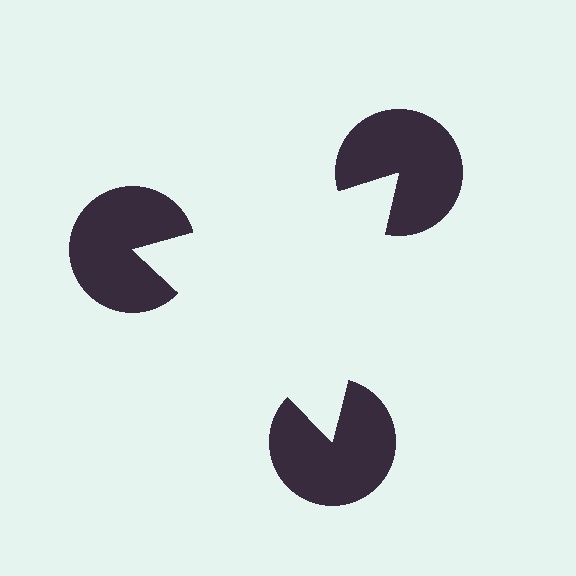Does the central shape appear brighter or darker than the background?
It typically appears slightly brighter than the background, even though no actual brightness change is drawn.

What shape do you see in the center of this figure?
An illusory triangle — its edges are inferred from the aligned wedge cuts in the pac-man discs, not physically drawn.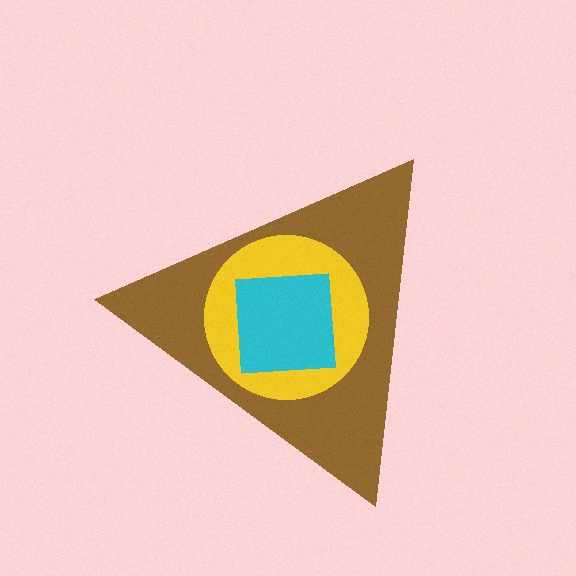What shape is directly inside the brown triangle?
The yellow circle.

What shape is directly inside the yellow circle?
The cyan square.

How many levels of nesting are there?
3.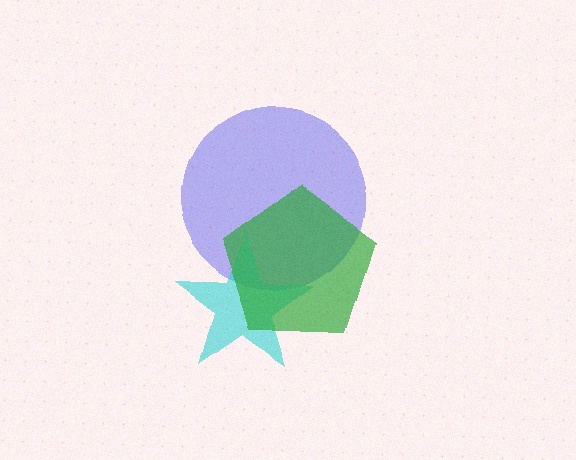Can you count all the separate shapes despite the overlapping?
Yes, there are 3 separate shapes.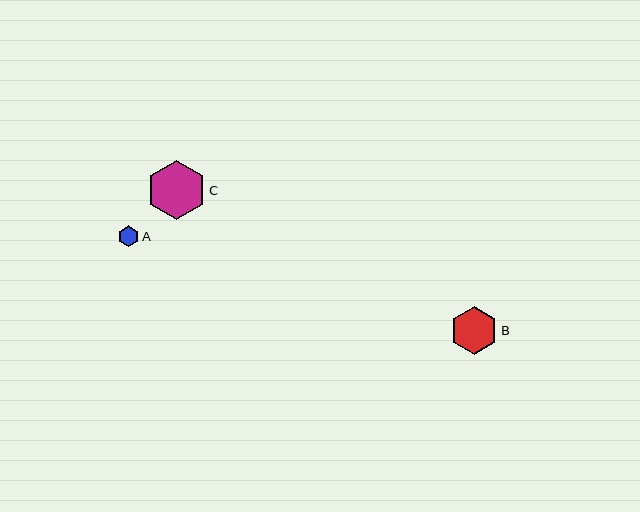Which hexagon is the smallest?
Hexagon A is the smallest with a size of approximately 21 pixels.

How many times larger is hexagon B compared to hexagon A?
Hexagon B is approximately 2.3 times the size of hexagon A.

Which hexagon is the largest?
Hexagon C is the largest with a size of approximately 59 pixels.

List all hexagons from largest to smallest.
From largest to smallest: C, B, A.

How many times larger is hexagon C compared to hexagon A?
Hexagon C is approximately 2.8 times the size of hexagon A.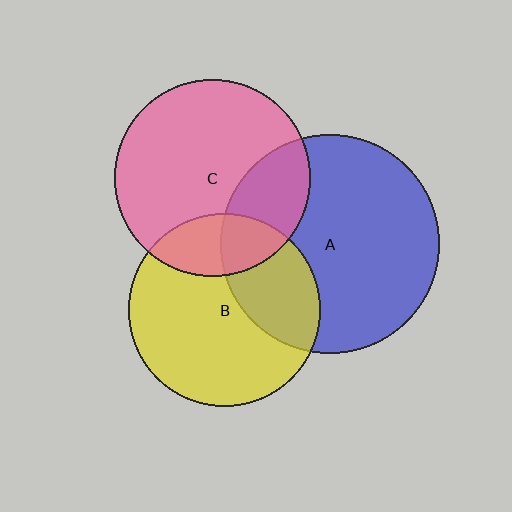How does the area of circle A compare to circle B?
Approximately 1.3 times.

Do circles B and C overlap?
Yes.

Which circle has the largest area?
Circle A (blue).